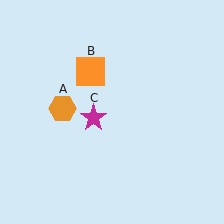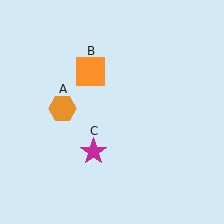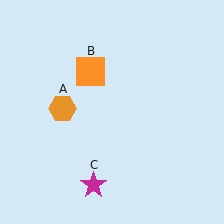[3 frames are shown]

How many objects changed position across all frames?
1 object changed position: magenta star (object C).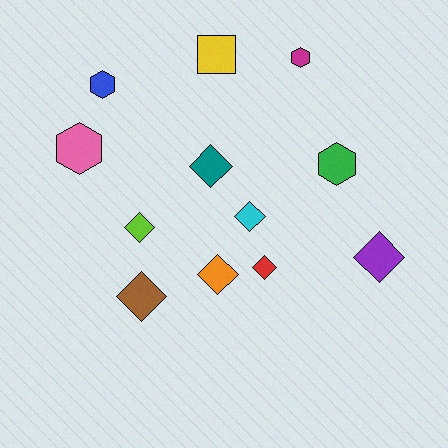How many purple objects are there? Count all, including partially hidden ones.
There is 1 purple object.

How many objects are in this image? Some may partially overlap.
There are 12 objects.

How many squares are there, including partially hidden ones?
There is 1 square.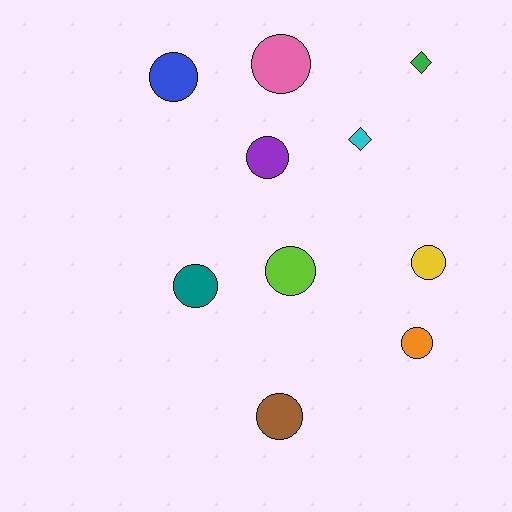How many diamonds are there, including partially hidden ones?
There are 2 diamonds.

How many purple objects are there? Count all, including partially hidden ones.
There is 1 purple object.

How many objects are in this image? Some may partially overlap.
There are 10 objects.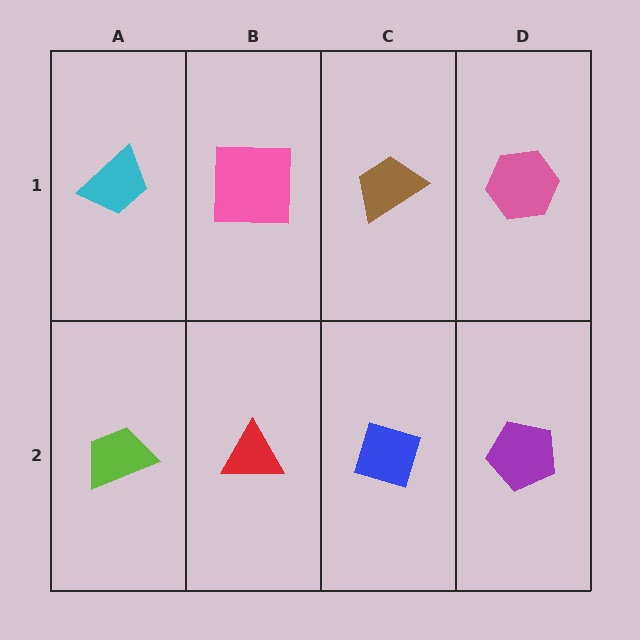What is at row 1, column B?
A pink square.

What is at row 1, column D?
A pink hexagon.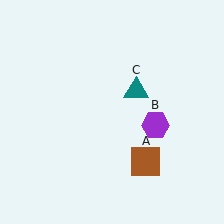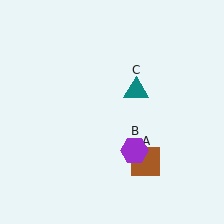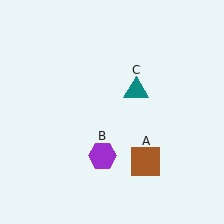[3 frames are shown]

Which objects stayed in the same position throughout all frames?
Brown square (object A) and teal triangle (object C) remained stationary.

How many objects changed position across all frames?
1 object changed position: purple hexagon (object B).